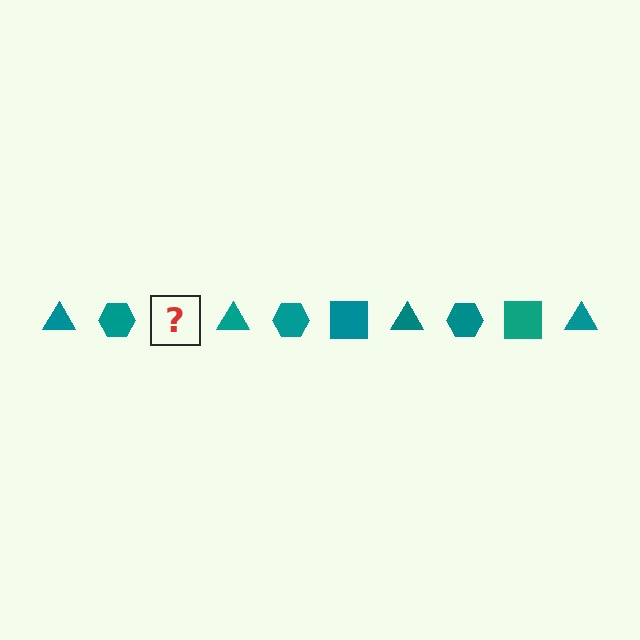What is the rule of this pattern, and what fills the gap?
The rule is that the pattern cycles through triangle, hexagon, square shapes in teal. The gap should be filled with a teal square.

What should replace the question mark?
The question mark should be replaced with a teal square.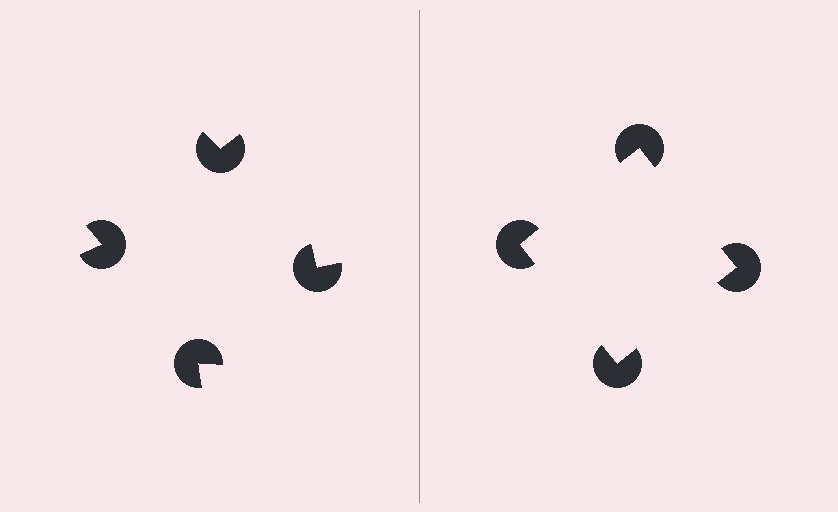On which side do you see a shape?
An illusory square appears on the right side. On the left side the wedge cuts are rotated, so no coherent shape forms.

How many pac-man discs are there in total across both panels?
8 — 4 on each side.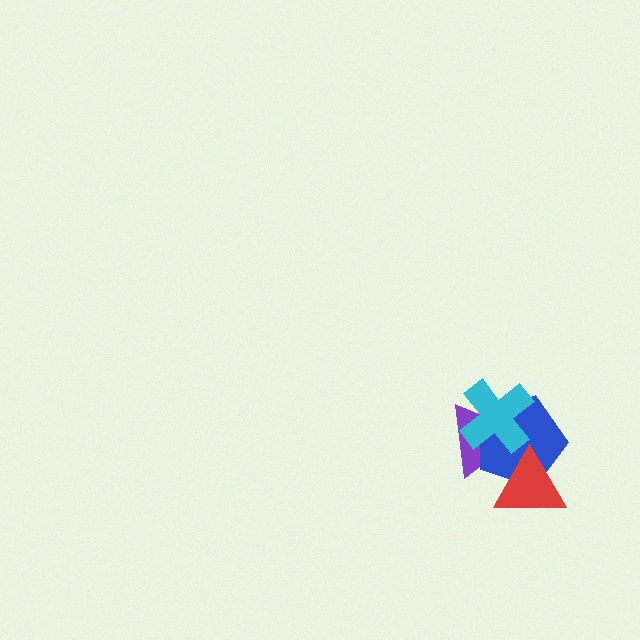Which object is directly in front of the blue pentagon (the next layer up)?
The cyan cross is directly in front of the blue pentagon.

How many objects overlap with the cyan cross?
2 objects overlap with the cyan cross.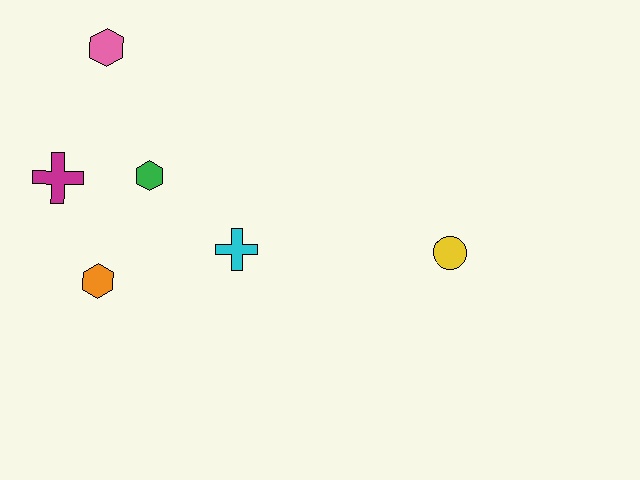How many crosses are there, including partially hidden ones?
There are 2 crosses.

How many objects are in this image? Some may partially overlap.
There are 6 objects.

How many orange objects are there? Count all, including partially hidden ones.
There is 1 orange object.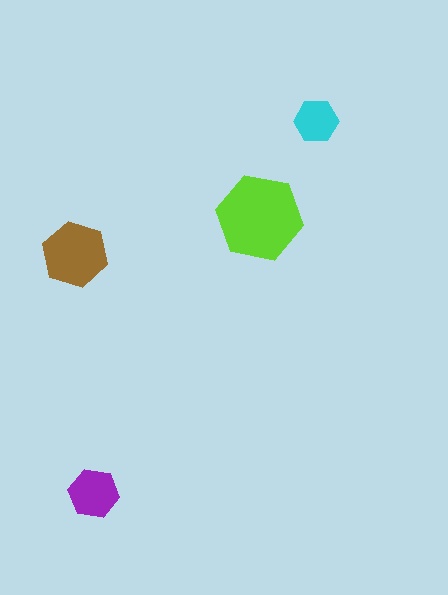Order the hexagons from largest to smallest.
the lime one, the brown one, the purple one, the cyan one.